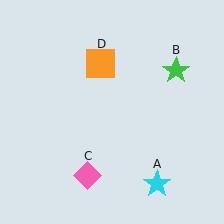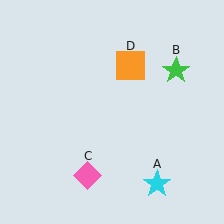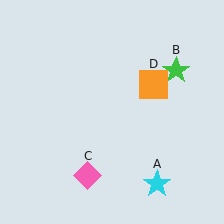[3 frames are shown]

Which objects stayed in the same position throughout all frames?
Cyan star (object A) and green star (object B) and pink diamond (object C) remained stationary.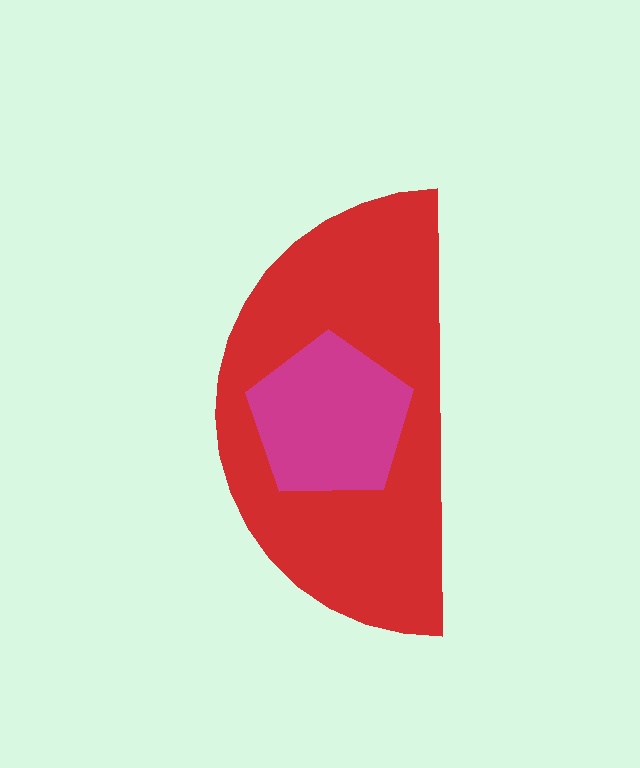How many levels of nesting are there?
2.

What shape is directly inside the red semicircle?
The magenta pentagon.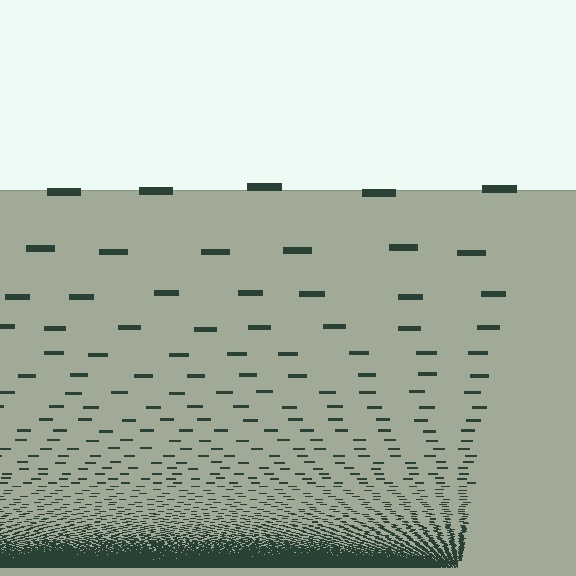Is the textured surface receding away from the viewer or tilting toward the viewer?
The surface appears to tilt toward the viewer. Texture elements get larger and sparser toward the top.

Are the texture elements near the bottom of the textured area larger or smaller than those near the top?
Smaller. The gradient is inverted — elements near the bottom are smaller and denser.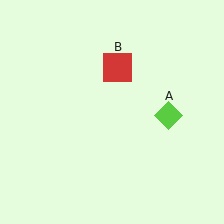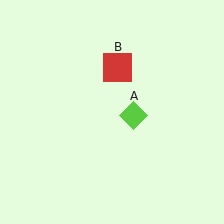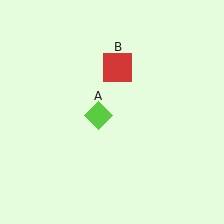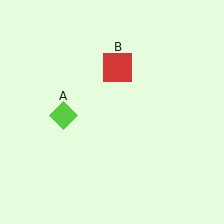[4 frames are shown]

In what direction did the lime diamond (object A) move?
The lime diamond (object A) moved left.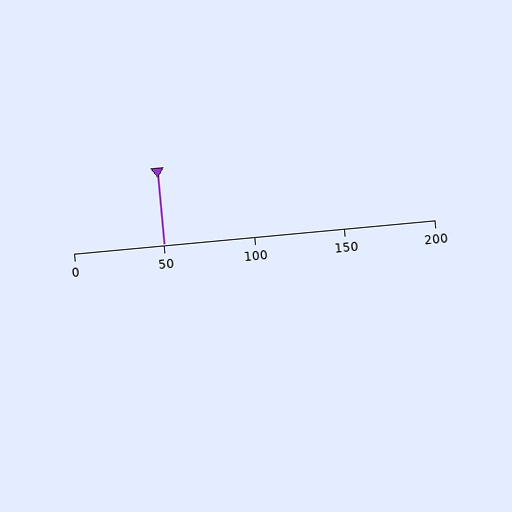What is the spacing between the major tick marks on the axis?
The major ticks are spaced 50 apart.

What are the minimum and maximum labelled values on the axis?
The axis runs from 0 to 200.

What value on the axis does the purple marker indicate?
The marker indicates approximately 50.